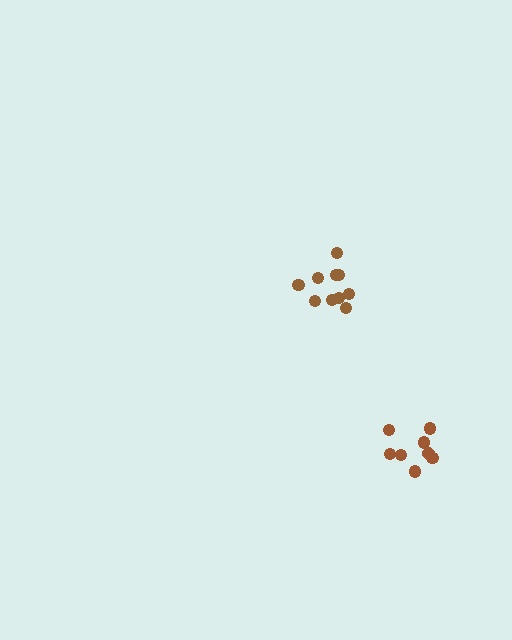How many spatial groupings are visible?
There are 2 spatial groupings.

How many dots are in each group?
Group 1: 10 dots, Group 2: 8 dots (18 total).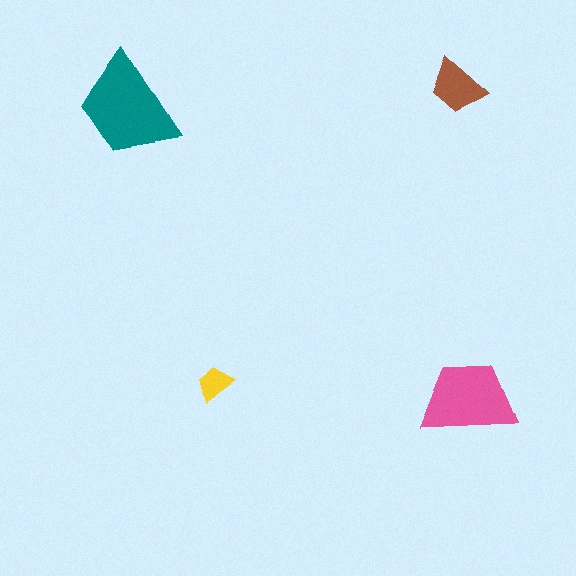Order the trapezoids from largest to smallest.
the teal one, the pink one, the brown one, the yellow one.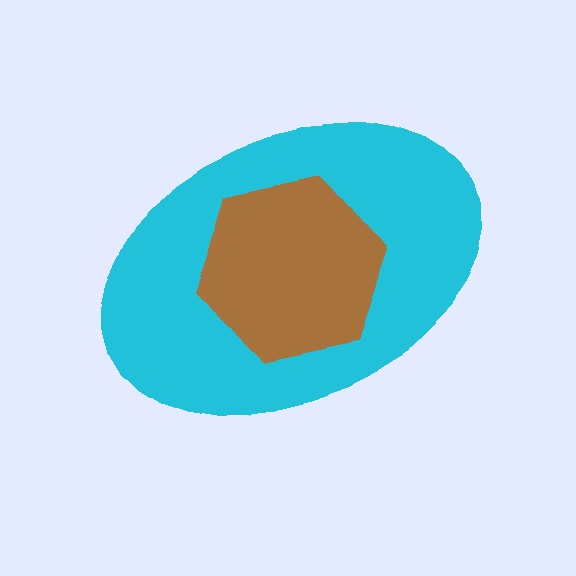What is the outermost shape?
The cyan ellipse.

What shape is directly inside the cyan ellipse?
The brown hexagon.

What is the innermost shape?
The brown hexagon.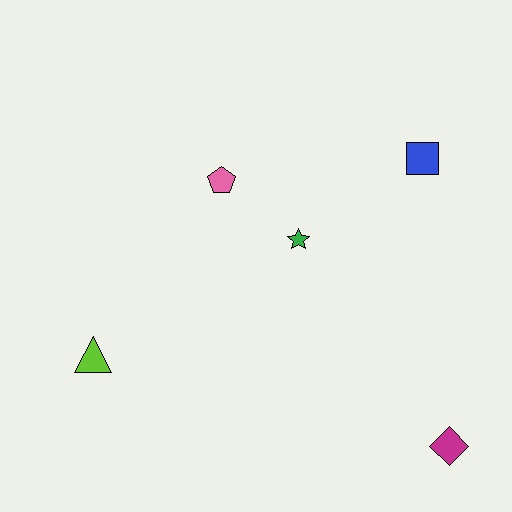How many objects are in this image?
There are 5 objects.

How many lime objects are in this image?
There is 1 lime object.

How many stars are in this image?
There is 1 star.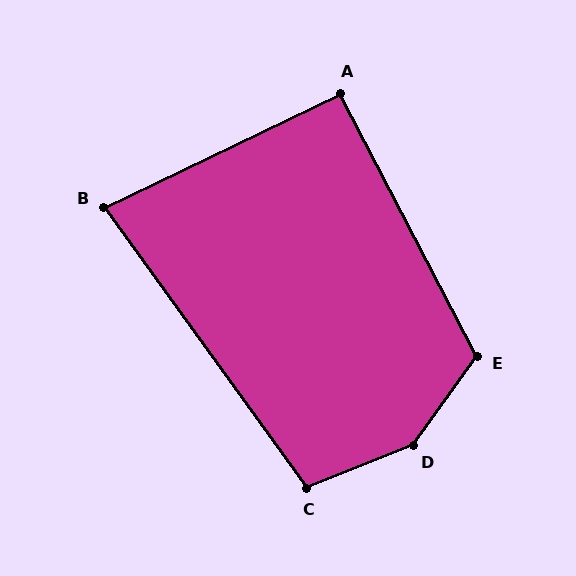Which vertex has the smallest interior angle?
B, at approximately 80 degrees.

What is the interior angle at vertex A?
Approximately 92 degrees (approximately right).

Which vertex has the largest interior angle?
D, at approximately 148 degrees.